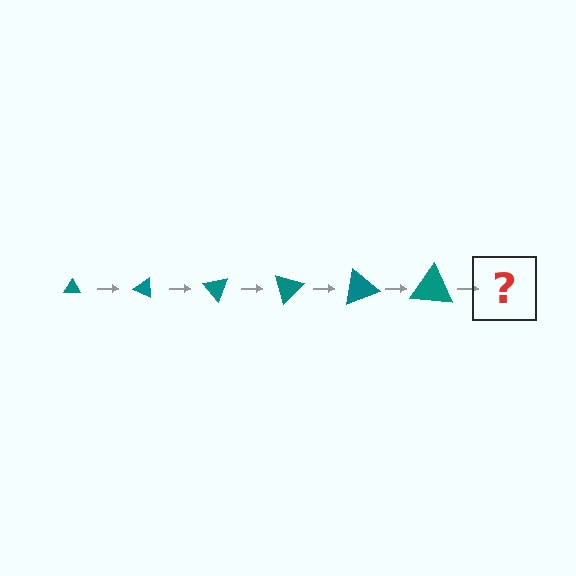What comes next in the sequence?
The next element should be a triangle, larger than the previous one and rotated 150 degrees from the start.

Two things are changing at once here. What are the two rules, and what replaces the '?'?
The two rules are that the triangle grows larger each step and it rotates 25 degrees each step. The '?' should be a triangle, larger than the previous one and rotated 150 degrees from the start.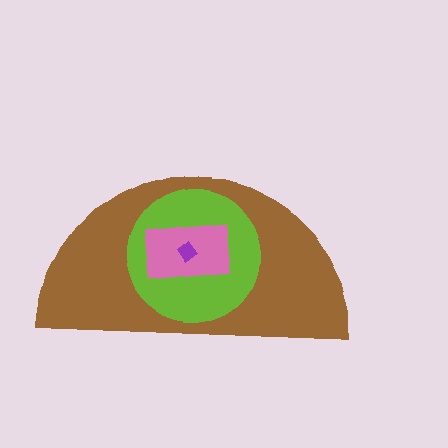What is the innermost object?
The purple diamond.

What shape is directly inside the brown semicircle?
The lime circle.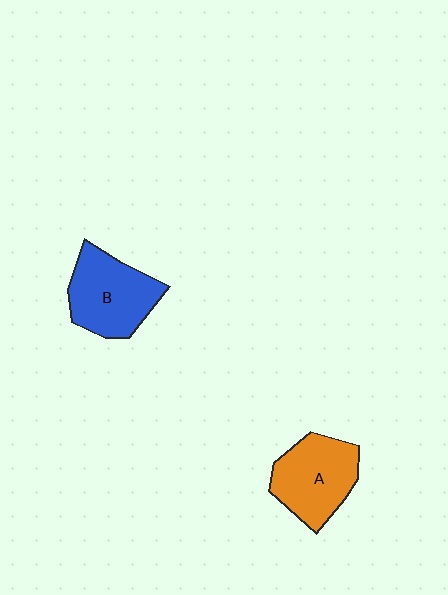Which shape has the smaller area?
Shape A (orange).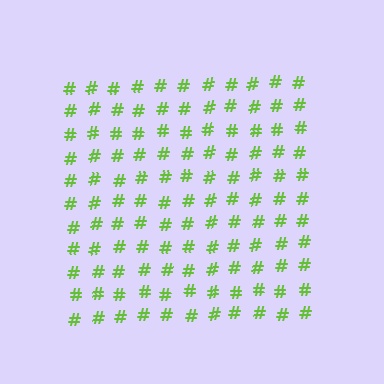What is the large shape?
The large shape is a square.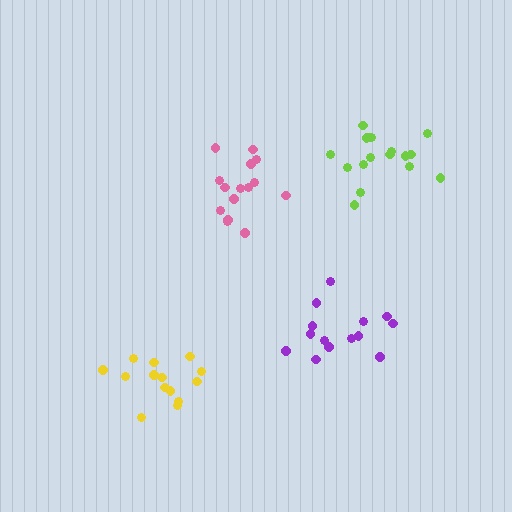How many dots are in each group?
Group 1: 17 dots, Group 2: 15 dots, Group 3: 14 dots, Group 4: 14 dots (60 total).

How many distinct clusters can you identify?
There are 4 distinct clusters.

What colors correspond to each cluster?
The clusters are colored: lime, pink, yellow, purple.